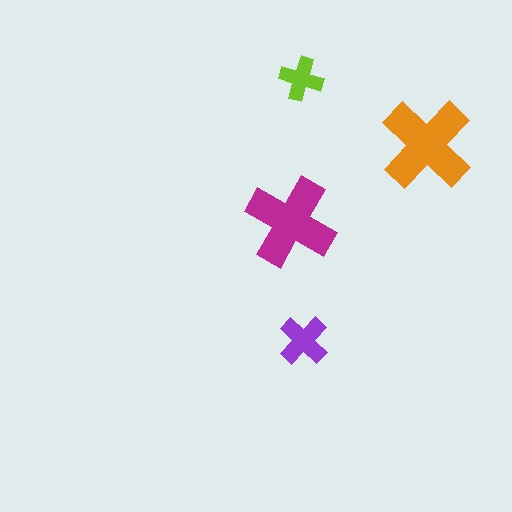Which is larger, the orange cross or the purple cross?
The orange one.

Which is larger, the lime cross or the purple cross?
The purple one.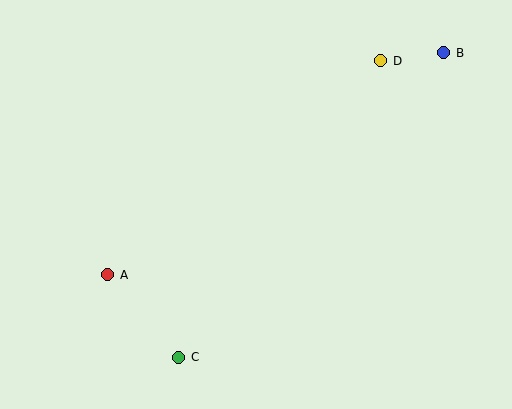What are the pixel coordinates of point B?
Point B is at (444, 53).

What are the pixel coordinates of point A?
Point A is at (108, 275).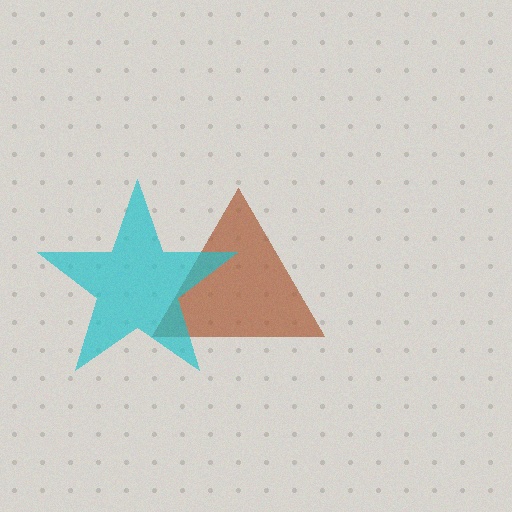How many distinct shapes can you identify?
There are 2 distinct shapes: a brown triangle, a cyan star.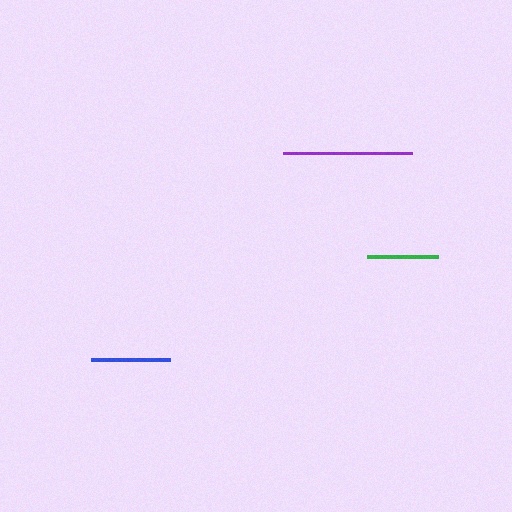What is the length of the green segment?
The green segment is approximately 71 pixels long.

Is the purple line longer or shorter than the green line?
The purple line is longer than the green line.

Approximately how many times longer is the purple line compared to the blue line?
The purple line is approximately 1.6 times the length of the blue line.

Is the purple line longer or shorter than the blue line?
The purple line is longer than the blue line.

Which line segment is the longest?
The purple line is the longest at approximately 129 pixels.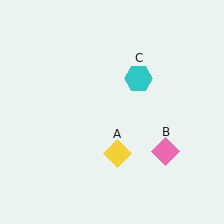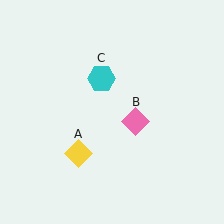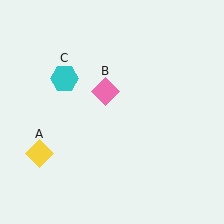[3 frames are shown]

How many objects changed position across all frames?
3 objects changed position: yellow diamond (object A), pink diamond (object B), cyan hexagon (object C).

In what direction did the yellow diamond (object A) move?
The yellow diamond (object A) moved left.